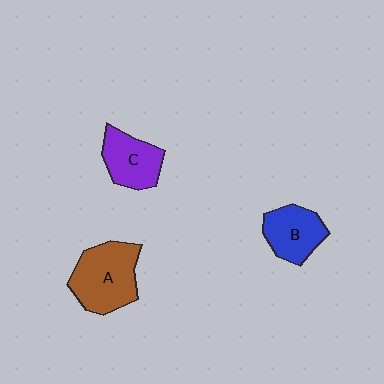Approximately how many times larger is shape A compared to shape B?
Approximately 1.4 times.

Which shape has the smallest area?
Shape B (blue).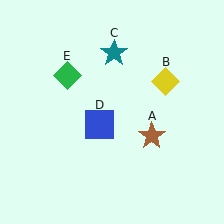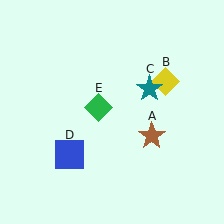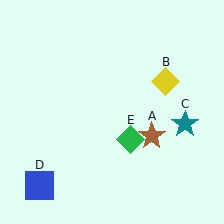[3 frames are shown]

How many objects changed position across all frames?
3 objects changed position: teal star (object C), blue square (object D), green diamond (object E).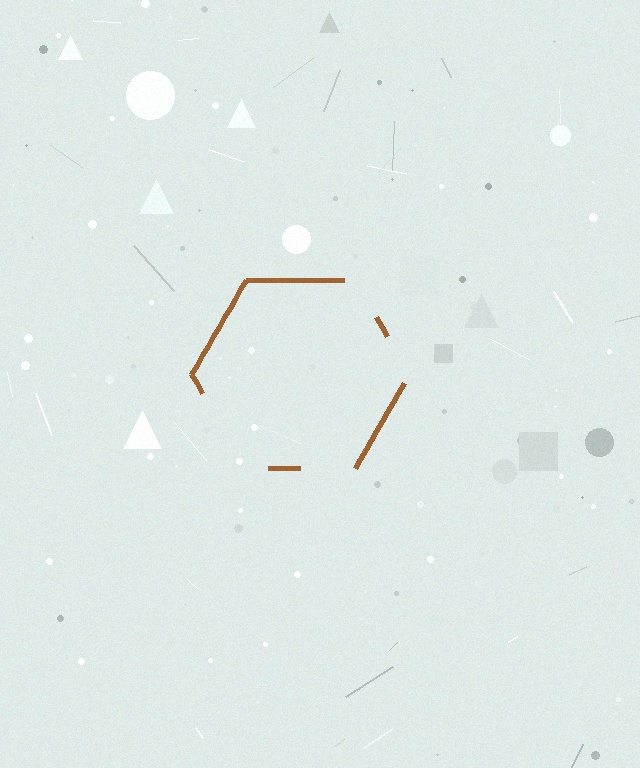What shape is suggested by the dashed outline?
The dashed outline suggests a hexagon.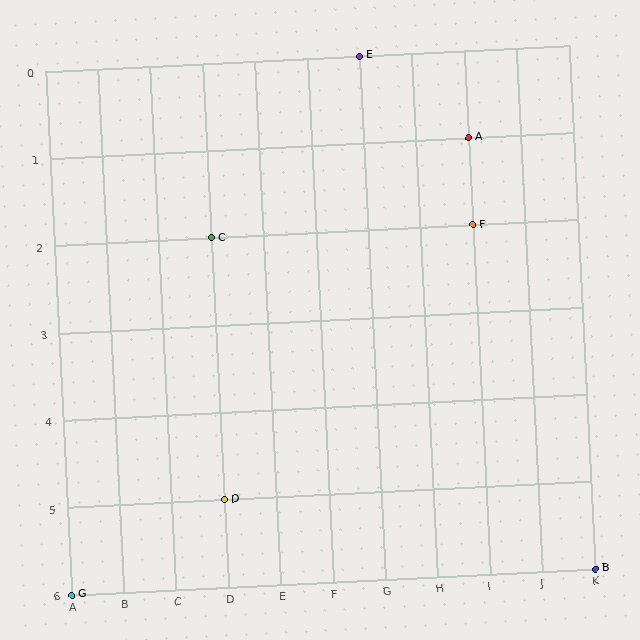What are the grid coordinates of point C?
Point C is at grid coordinates (D, 2).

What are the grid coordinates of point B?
Point B is at grid coordinates (K, 6).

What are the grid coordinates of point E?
Point E is at grid coordinates (G, 0).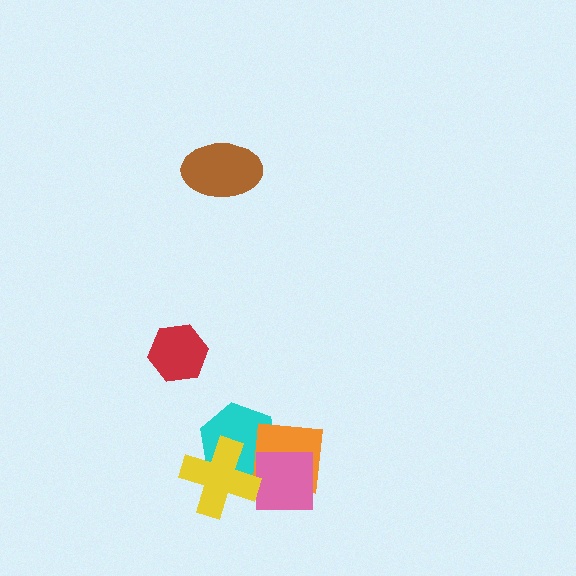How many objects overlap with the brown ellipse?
0 objects overlap with the brown ellipse.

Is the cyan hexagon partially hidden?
Yes, it is partially covered by another shape.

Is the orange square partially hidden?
Yes, it is partially covered by another shape.